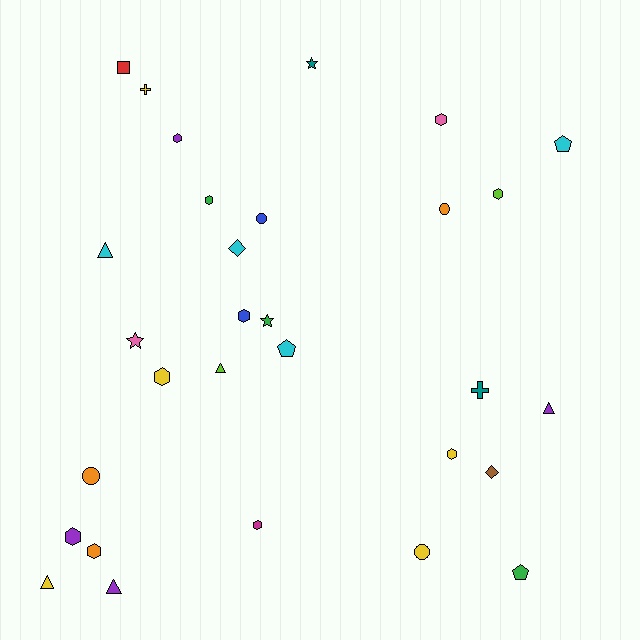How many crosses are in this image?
There are 2 crosses.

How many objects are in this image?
There are 30 objects.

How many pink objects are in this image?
There are 2 pink objects.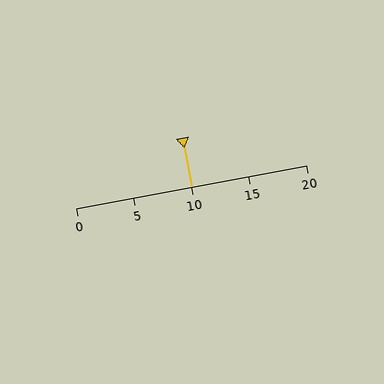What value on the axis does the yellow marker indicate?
The marker indicates approximately 10.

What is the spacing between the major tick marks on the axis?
The major ticks are spaced 5 apart.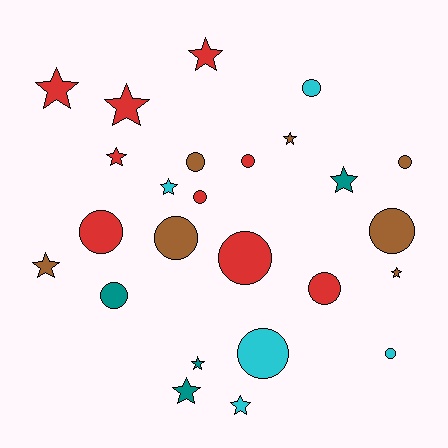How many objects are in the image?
There are 25 objects.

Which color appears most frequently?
Red, with 9 objects.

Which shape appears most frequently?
Circle, with 13 objects.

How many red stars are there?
There are 4 red stars.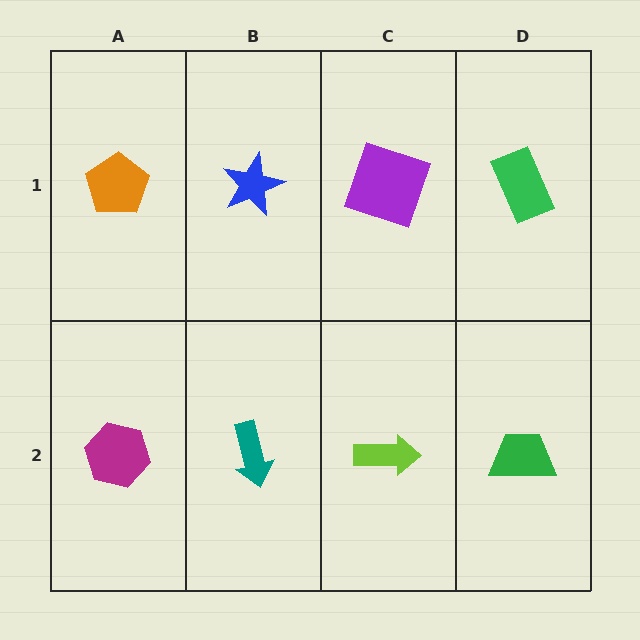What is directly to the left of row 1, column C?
A blue star.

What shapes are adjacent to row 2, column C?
A purple square (row 1, column C), a teal arrow (row 2, column B), a green trapezoid (row 2, column D).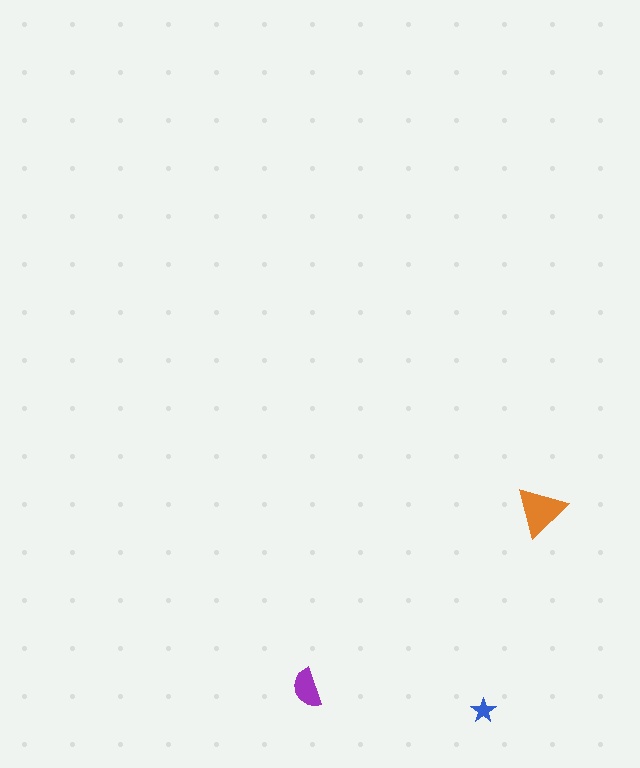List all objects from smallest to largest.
The blue star, the purple semicircle, the orange triangle.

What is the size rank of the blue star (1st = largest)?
3rd.